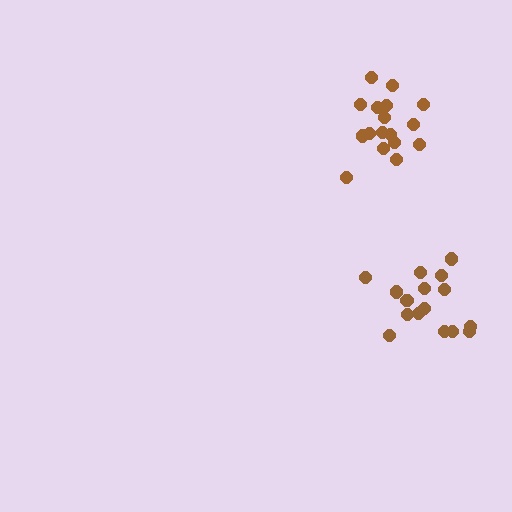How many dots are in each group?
Group 1: 16 dots, Group 2: 17 dots (33 total).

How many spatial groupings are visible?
There are 2 spatial groupings.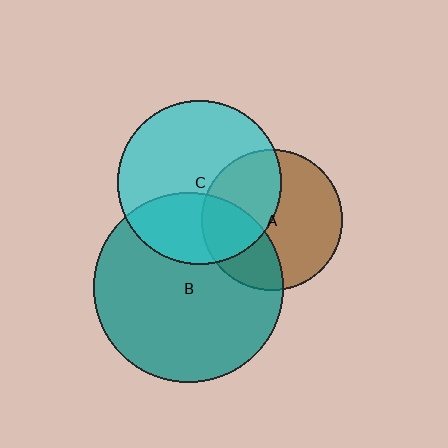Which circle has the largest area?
Circle B (teal).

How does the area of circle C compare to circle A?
Approximately 1.4 times.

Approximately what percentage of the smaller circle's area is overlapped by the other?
Approximately 40%.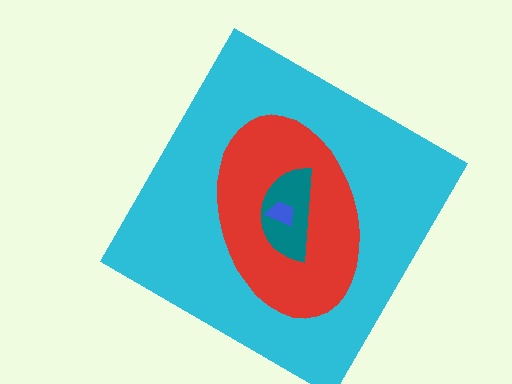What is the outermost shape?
The cyan diamond.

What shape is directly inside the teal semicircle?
The blue trapezoid.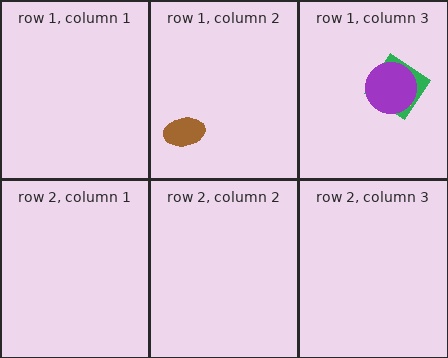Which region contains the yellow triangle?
The row 1, column 3 region.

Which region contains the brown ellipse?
The row 1, column 2 region.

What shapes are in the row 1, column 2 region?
The brown ellipse.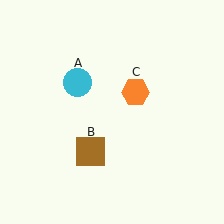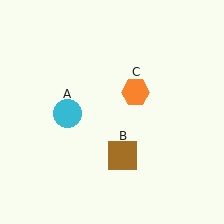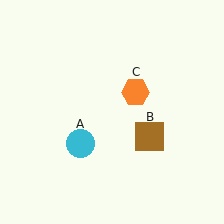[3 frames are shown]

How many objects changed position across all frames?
2 objects changed position: cyan circle (object A), brown square (object B).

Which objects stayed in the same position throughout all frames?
Orange hexagon (object C) remained stationary.